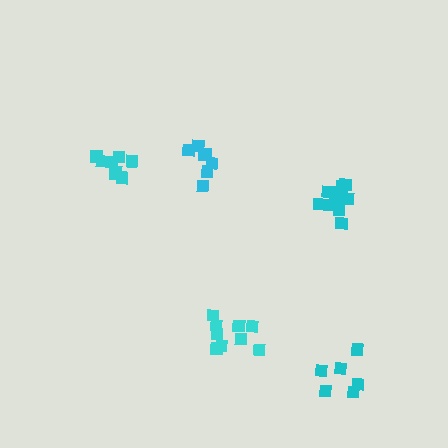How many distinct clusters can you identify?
There are 5 distinct clusters.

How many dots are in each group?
Group 1: 9 dots, Group 2: 7 dots, Group 3: 9 dots, Group 4: 6 dots, Group 5: 10 dots (41 total).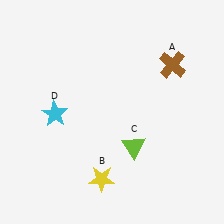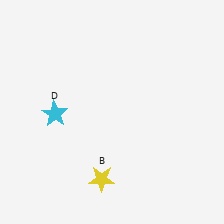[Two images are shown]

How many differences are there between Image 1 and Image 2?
There are 2 differences between the two images.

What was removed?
The lime triangle (C), the brown cross (A) were removed in Image 2.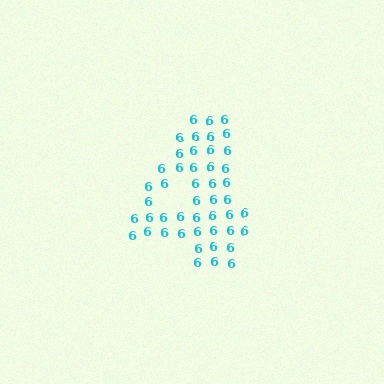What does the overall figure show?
The overall figure shows the digit 4.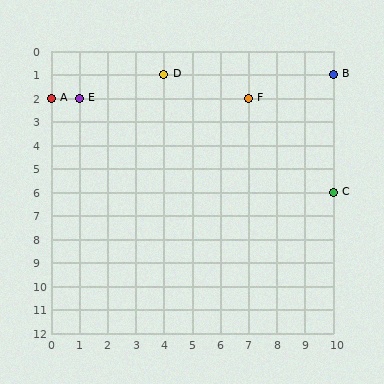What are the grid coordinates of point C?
Point C is at grid coordinates (10, 6).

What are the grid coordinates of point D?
Point D is at grid coordinates (4, 1).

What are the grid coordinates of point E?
Point E is at grid coordinates (1, 2).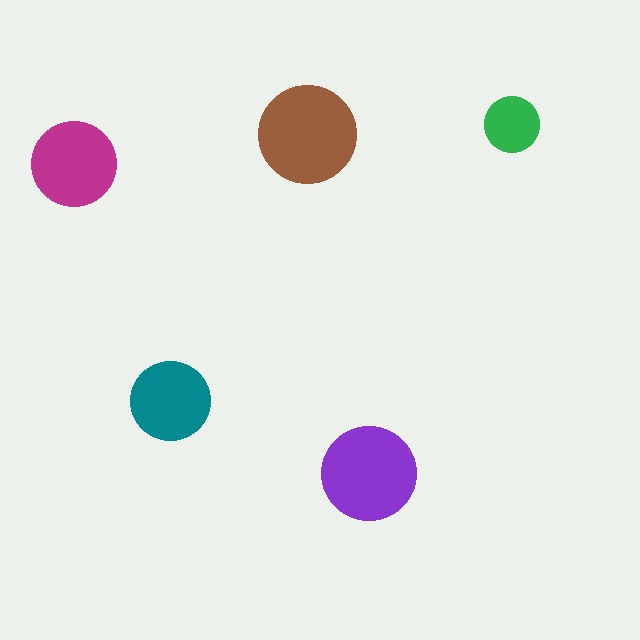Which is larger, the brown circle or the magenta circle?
The brown one.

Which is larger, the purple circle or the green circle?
The purple one.